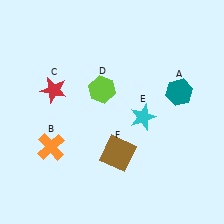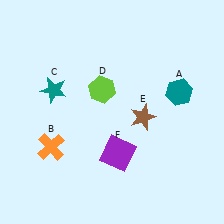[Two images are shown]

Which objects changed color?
C changed from red to teal. E changed from cyan to brown. F changed from brown to purple.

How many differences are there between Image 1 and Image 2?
There are 3 differences between the two images.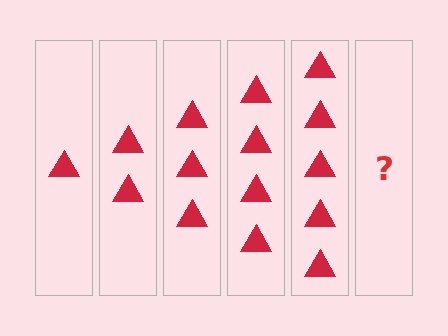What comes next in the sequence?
The next element should be 6 triangles.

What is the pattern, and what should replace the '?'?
The pattern is that each step adds one more triangle. The '?' should be 6 triangles.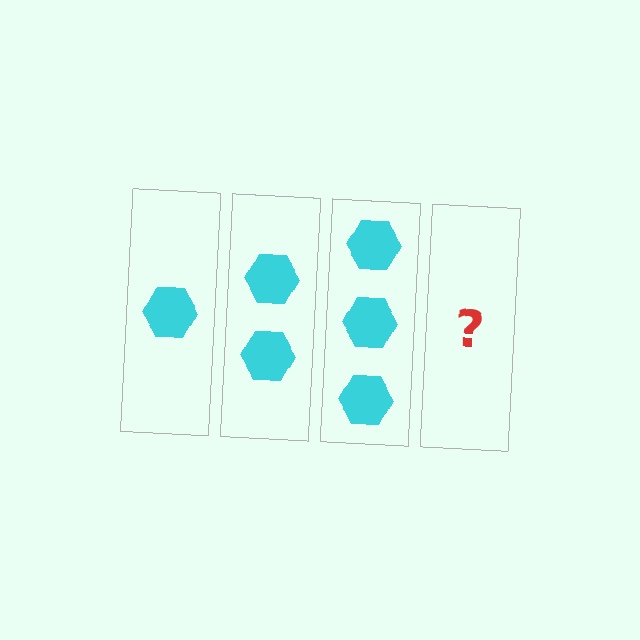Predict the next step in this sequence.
The next step is 4 hexagons.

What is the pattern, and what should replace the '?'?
The pattern is that each step adds one more hexagon. The '?' should be 4 hexagons.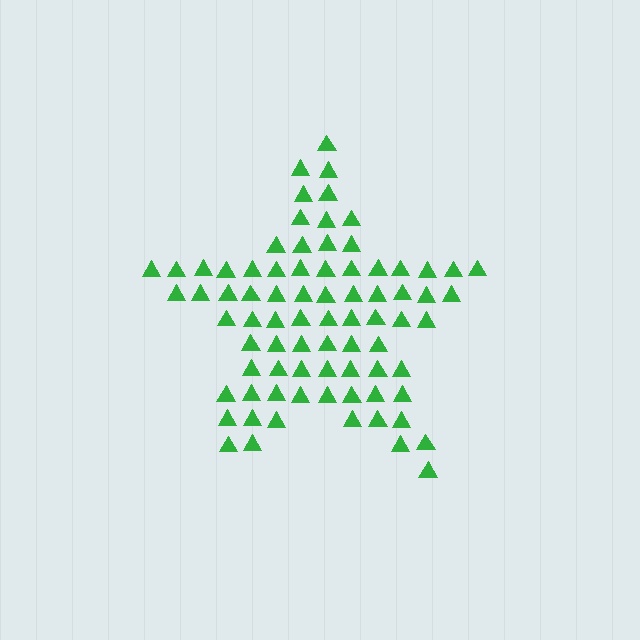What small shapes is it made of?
It is made of small triangles.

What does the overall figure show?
The overall figure shows a star.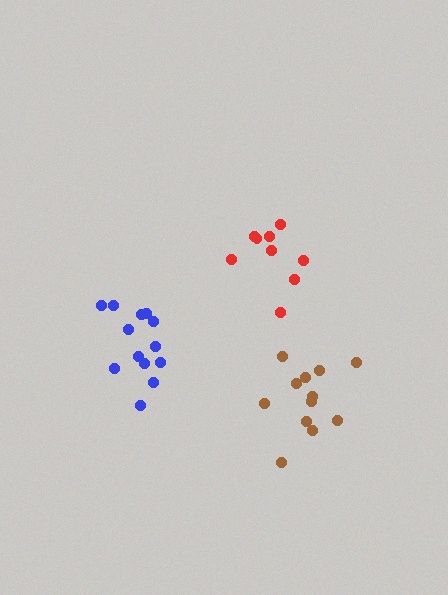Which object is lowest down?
The brown cluster is bottommost.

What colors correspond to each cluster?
The clusters are colored: brown, red, blue.